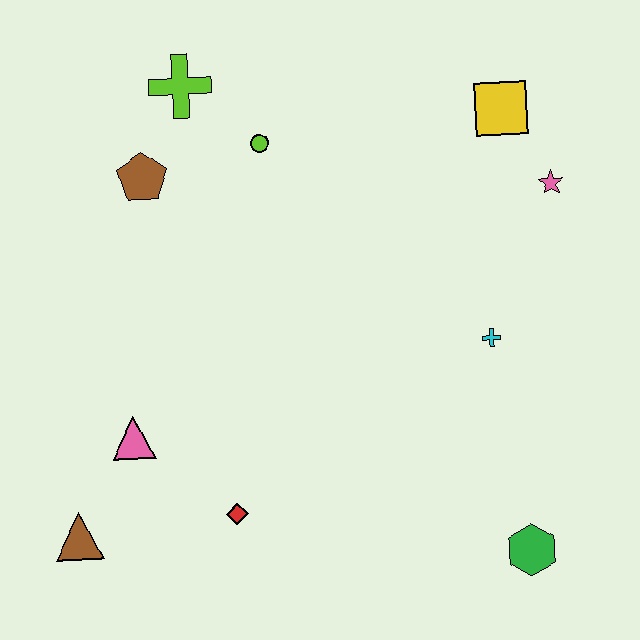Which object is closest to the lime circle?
The lime cross is closest to the lime circle.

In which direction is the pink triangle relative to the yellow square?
The pink triangle is to the left of the yellow square.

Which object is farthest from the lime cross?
The green hexagon is farthest from the lime cross.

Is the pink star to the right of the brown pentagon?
Yes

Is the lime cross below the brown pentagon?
No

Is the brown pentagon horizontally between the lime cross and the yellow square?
No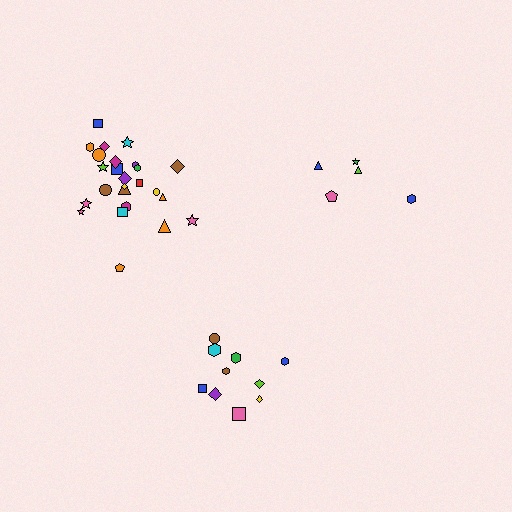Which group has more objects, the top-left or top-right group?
The top-left group.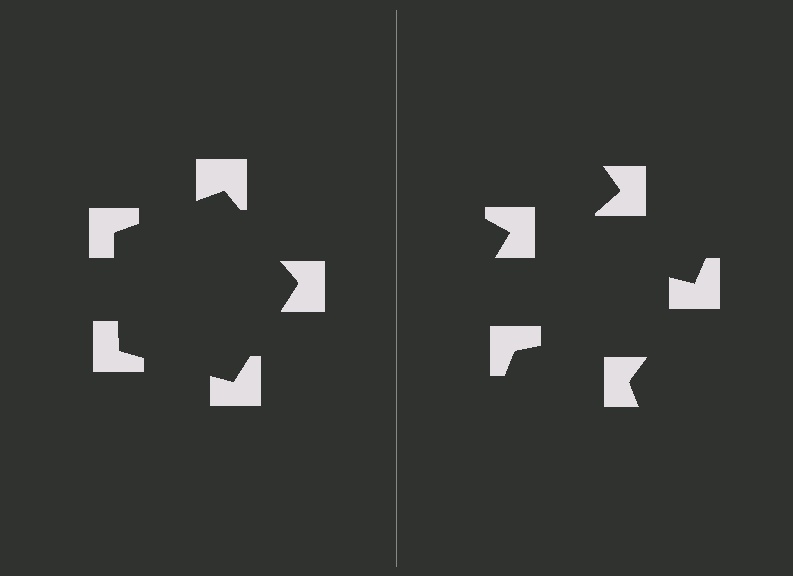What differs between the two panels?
The notched squares are positioned identically on both sides; only the wedge orientations differ. On the left they align to a pentagon; on the right they are misaligned.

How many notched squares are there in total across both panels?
10 — 5 on each side.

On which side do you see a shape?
An illusory pentagon appears on the left side. On the right side the wedge cuts are rotated, so no coherent shape forms.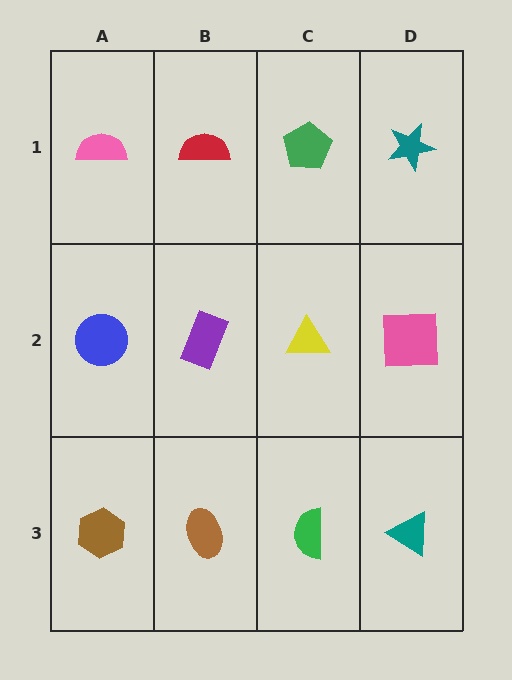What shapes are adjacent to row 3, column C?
A yellow triangle (row 2, column C), a brown ellipse (row 3, column B), a teal triangle (row 3, column D).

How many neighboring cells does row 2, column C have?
4.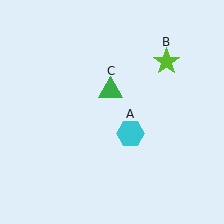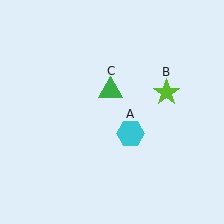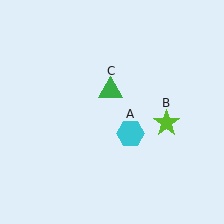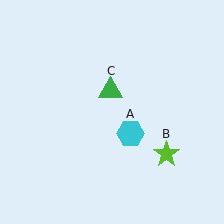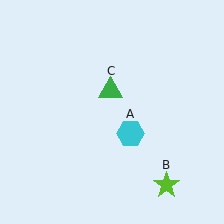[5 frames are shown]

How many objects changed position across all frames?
1 object changed position: lime star (object B).